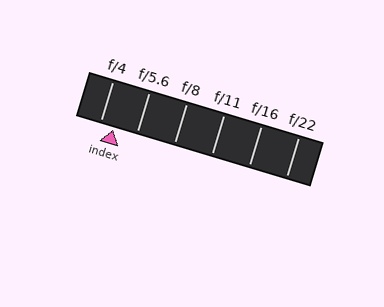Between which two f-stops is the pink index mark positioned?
The index mark is between f/4 and f/5.6.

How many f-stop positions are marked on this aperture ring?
There are 6 f-stop positions marked.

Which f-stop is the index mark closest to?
The index mark is closest to f/4.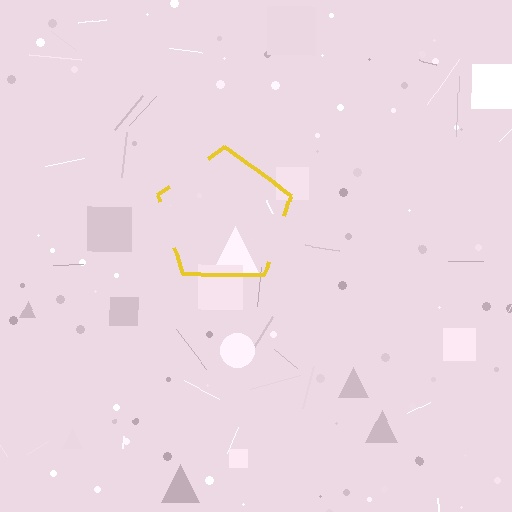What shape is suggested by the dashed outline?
The dashed outline suggests a pentagon.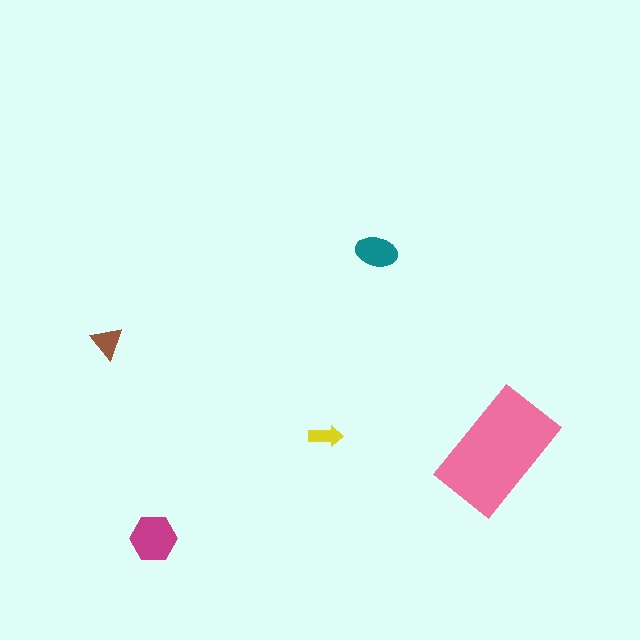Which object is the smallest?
The yellow arrow.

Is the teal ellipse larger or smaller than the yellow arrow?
Larger.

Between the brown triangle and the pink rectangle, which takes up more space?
The pink rectangle.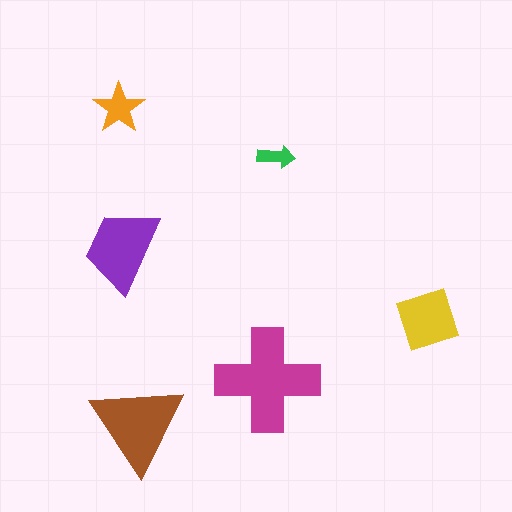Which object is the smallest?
The green arrow.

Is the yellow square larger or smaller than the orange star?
Larger.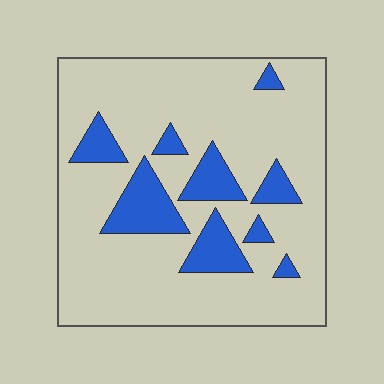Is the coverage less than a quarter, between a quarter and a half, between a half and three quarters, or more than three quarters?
Less than a quarter.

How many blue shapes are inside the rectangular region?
9.